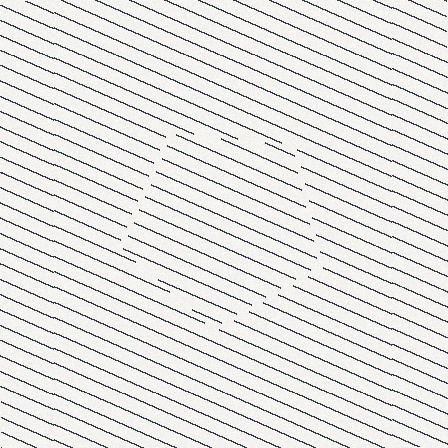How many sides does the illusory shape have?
5 sides — the line-ends trace a pentagon.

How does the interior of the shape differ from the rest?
The interior of the shape contains the same grating, shifted by half a period — the contour is defined by the phase discontinuity where line-ends from the inner and outer gratings abut.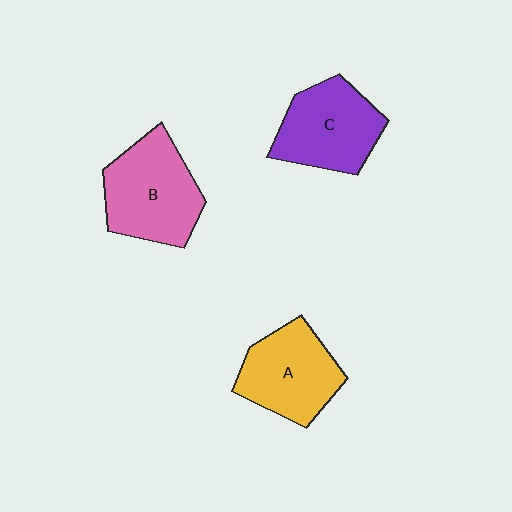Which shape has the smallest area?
Shape A (yellow).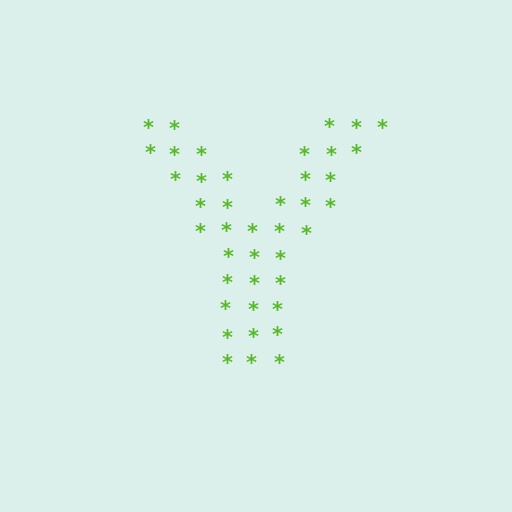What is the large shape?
The large shape is the letter Y.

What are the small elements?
The small elements are asterisks.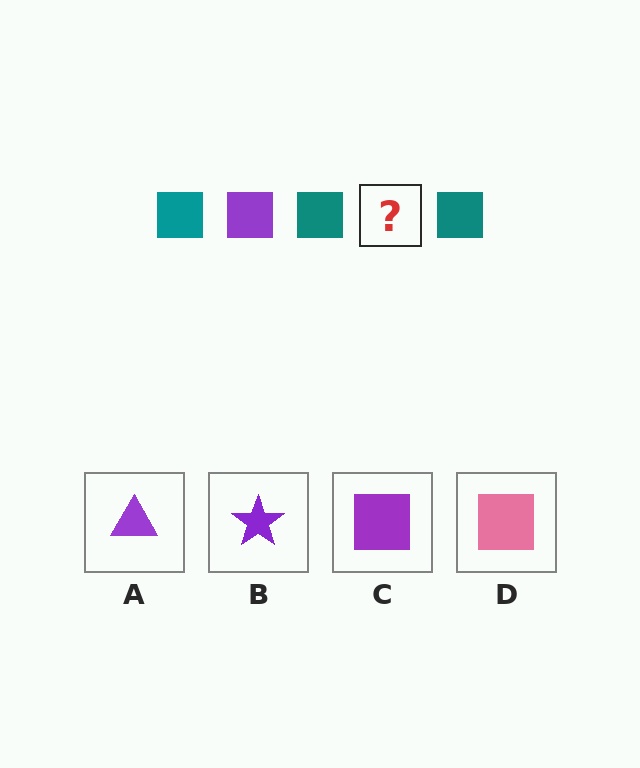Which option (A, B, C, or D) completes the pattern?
C.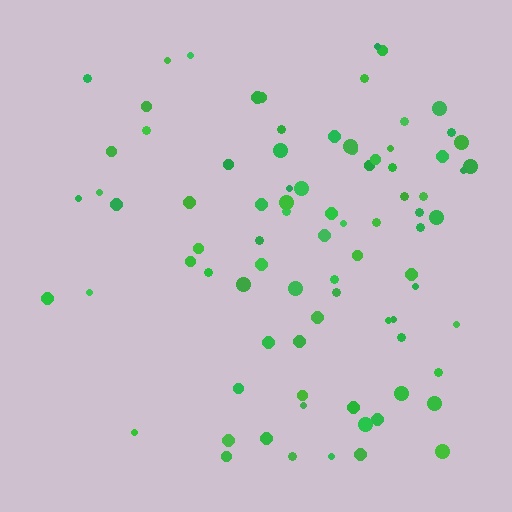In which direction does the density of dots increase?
From left to right, with the right side densest.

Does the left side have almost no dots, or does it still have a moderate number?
Still a moderate number, just noticeably fewer than the right.